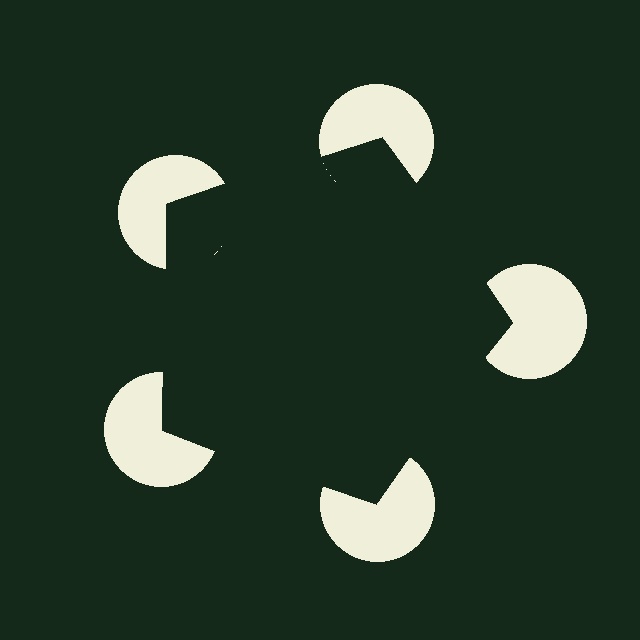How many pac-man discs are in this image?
There are 5 — one at each vertex of the illusory pentagon.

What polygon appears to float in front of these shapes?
An illusory pentagon — its edges are inferred from the aligned wedge cuts in the pac-man discs, not physically drawn.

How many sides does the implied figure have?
5 sides.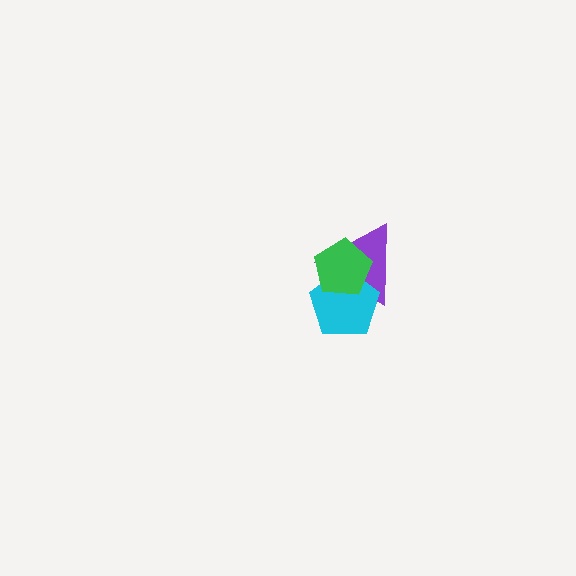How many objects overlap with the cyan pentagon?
2 objects overlap with the cyan pentagon.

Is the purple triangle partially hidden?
Yes, it is partially covered by another shape.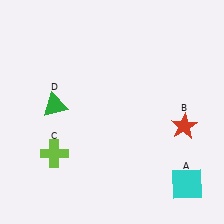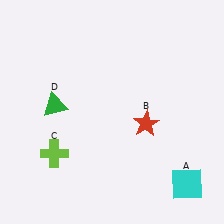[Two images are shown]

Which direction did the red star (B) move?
The red star (B) moved left.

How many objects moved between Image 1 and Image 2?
1 object moved between the two images.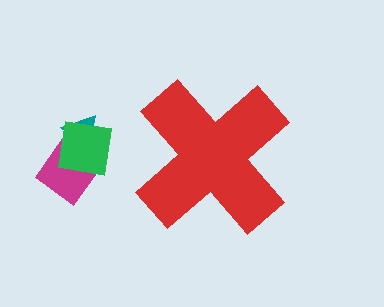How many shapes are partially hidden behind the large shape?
0 shapes are partially hidden.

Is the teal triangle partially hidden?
No, the teal triangle is fully visible.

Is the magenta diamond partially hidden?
No, the magenta diamond is fully visible.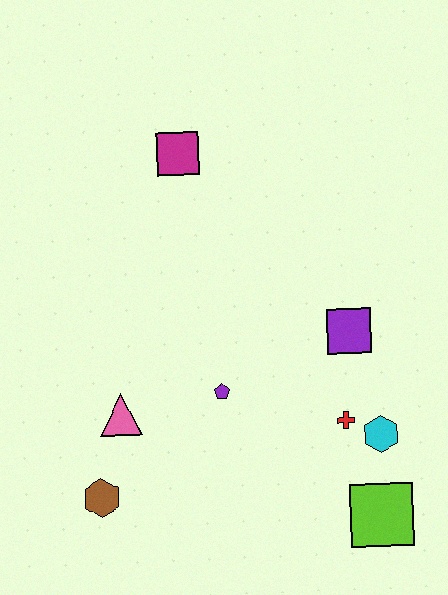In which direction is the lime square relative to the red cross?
The lime square is below the red cross.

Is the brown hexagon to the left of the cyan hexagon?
Yes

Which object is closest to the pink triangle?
The brown hexagon is closest to the pink triangle.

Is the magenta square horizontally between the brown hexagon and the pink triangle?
No